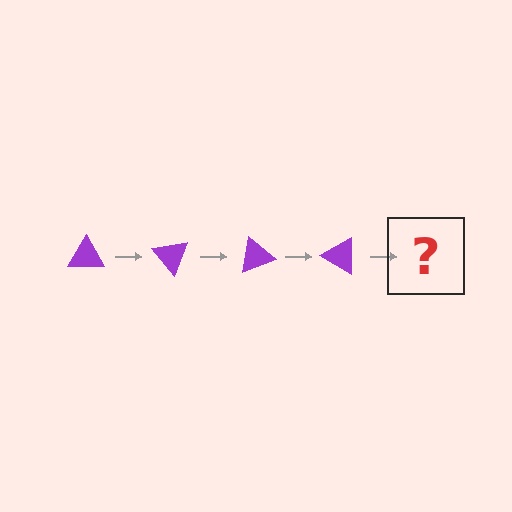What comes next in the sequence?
The next element should be a purple triangle rotated 200 degrees.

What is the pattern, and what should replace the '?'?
The pattern is that the triangle rotates 50 degrees each step. The '?' should be a purple triangle rotated 200 degrees.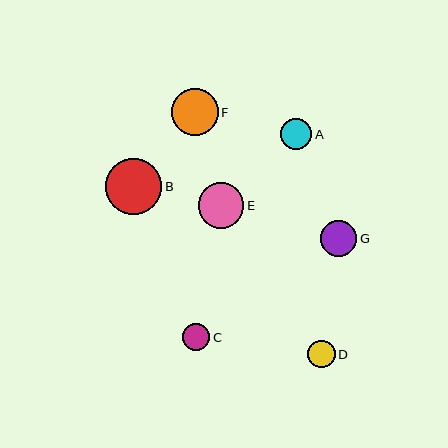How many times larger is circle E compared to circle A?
Circle E is approximately 1.4 times the size of circle A.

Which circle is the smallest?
Circle D is the smallest with a size of approximately 27 pixels.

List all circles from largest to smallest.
From largest to smallest: B, F, E, G, A, C, D.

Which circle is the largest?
Circle B is the largest with a size of approximately 56 pixels.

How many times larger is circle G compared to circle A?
Circle G is approximately 1.2 times the size of circle A.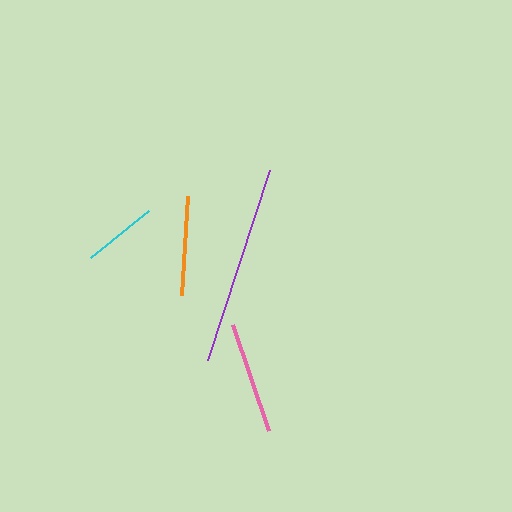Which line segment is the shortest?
The cyan line is the shortest at approximately 75 pixels.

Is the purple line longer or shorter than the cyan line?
The purple line is longer than the cyan line.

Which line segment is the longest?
The purple line is the longest at approximately 200 pixels.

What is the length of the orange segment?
The orange segment is approximately 99 pixels long.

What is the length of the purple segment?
The purple segment is approximately 200 pixels long.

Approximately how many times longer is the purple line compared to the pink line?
The purple line is approximately 1.8 times the length of the pink line.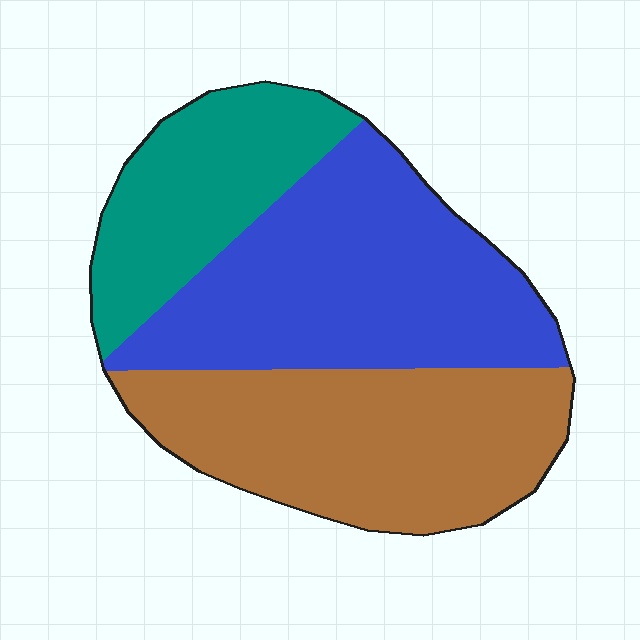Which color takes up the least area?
Teal, at roughly 25%.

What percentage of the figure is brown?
Brown covers about 35% of the figure.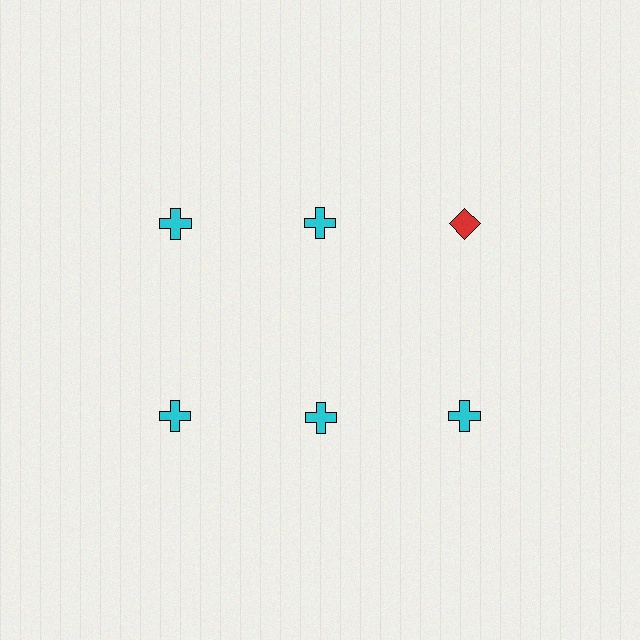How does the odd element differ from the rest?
It differs in both color (red instead of cyan) and shape (diamond instead of cross).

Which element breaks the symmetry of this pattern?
The red diamond in the top row, center column breaks the symmetry. All other shapes are cyan crosses.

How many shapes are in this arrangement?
There are 6 shapes arranged in a grid pattern.